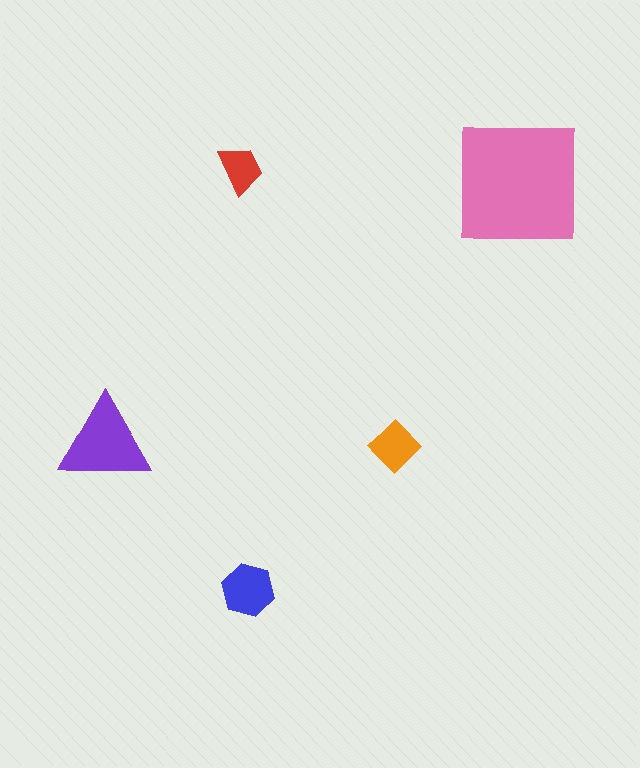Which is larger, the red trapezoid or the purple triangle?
The purple triangle.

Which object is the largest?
The pink square.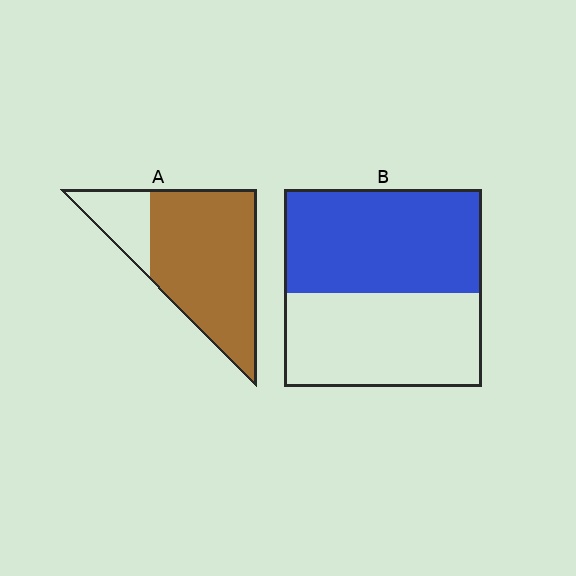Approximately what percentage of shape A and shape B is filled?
A is approximately 80% and B is approximately 55%.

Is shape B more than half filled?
Roughly half.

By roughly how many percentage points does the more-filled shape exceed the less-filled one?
By roughly 25 percentage points (A over B).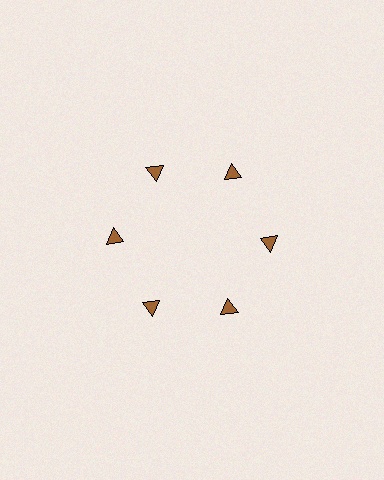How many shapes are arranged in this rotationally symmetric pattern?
There are 6 shapes, arranged in 6 groups of 1.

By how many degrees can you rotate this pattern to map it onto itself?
The pattern maps onto itself every 60 degrees of rotation.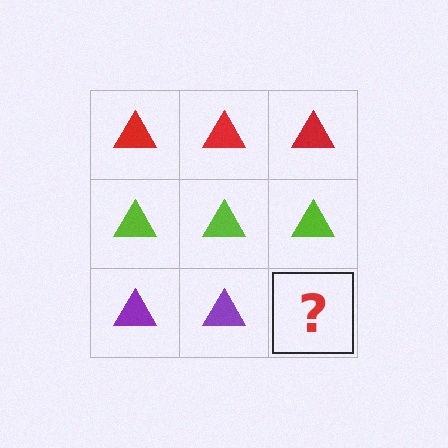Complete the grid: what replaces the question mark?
The question mark should be replaced with a purple triangle.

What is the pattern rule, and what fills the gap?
The rule is that each row has a consistent color. The gap should be filled with a purple triangle.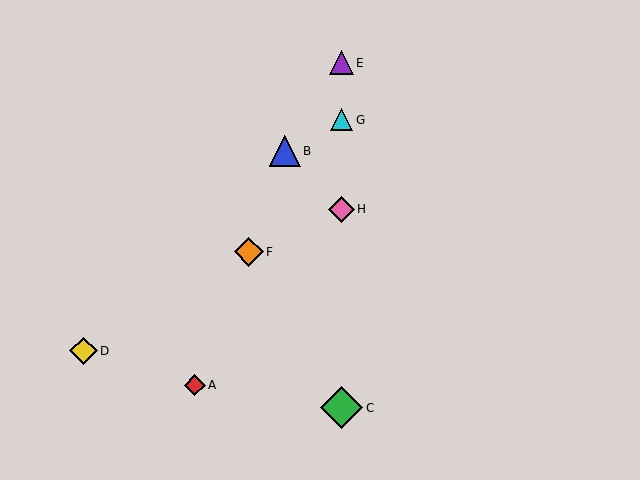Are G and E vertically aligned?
Yes, both are at x≈341.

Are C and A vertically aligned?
No, C is at x≈341 and A is at x≈195.